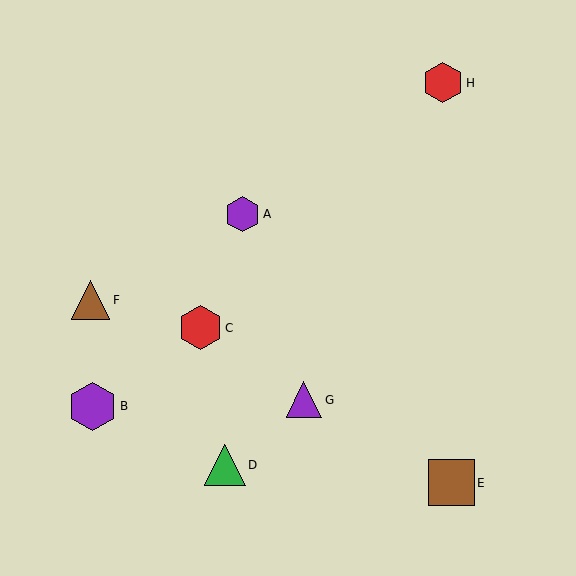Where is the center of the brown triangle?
The center of the brown triangle is at (90, 300).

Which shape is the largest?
The purple hexagon (labeled B) is the largest.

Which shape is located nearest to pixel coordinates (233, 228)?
The purple hexagon (labeled A) at (243, 214) is nearest to that location.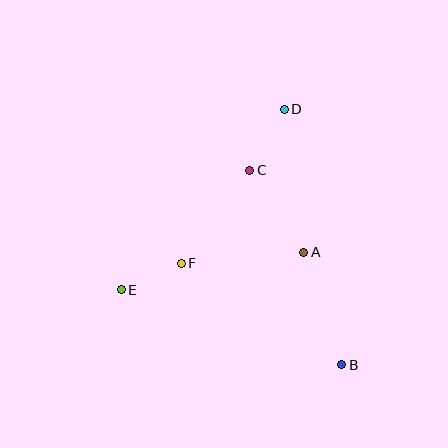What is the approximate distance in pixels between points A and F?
The distance between A and F is approximately 123 pixels.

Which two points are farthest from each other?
Points B and D are farthest from each other.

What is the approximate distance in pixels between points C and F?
The distance between C and F is approximately 116 pixels.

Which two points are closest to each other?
Points E and F are closest to each other.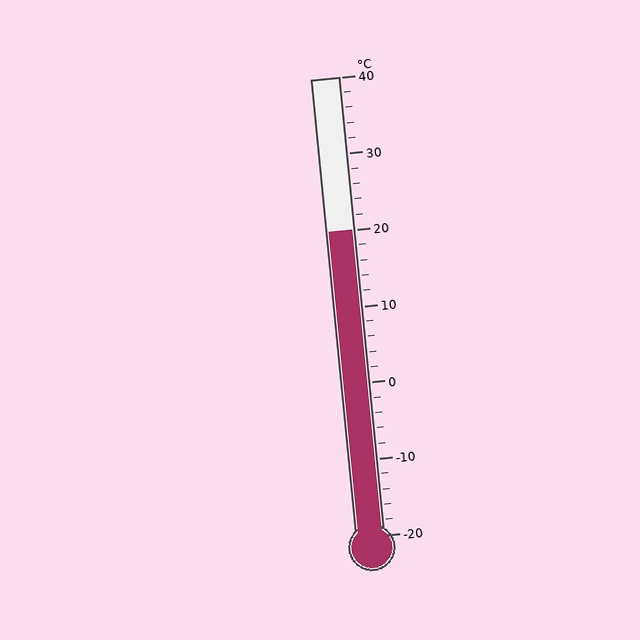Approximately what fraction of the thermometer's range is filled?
The thermometer is filled to approximately 65% of its range.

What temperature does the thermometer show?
The thermometer shows approximately 20°C.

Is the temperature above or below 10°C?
The temperature is above 10°C.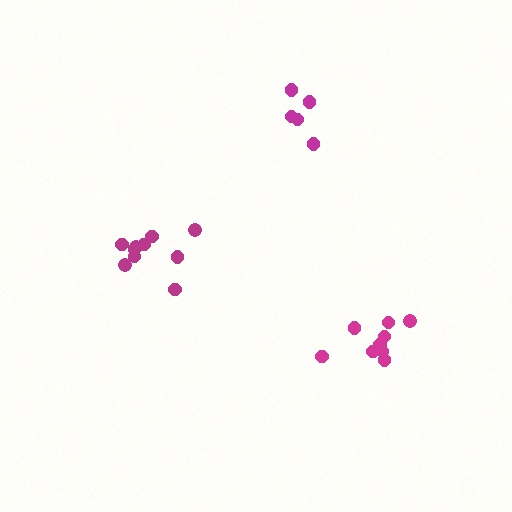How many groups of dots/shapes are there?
There are 3 groups.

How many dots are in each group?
Group 1: 9 dots, Group 2: 10 dots, Group 3: 5 dots (24 total).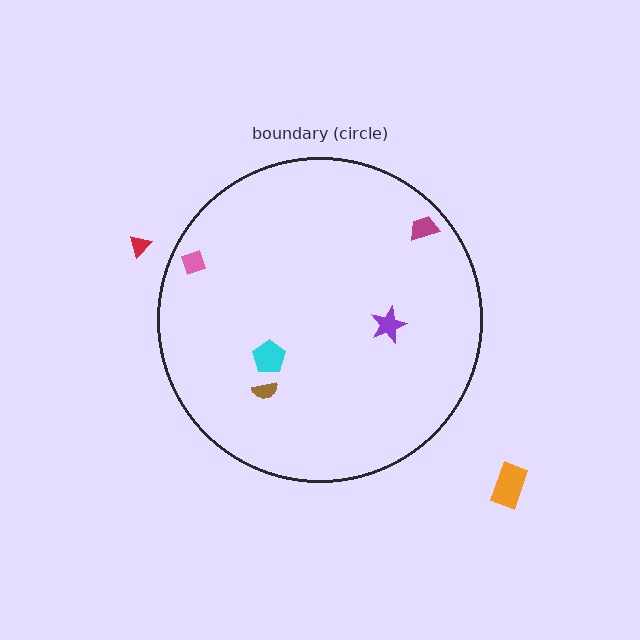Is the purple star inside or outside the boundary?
Inside.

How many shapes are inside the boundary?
5 inside, 2 outside.